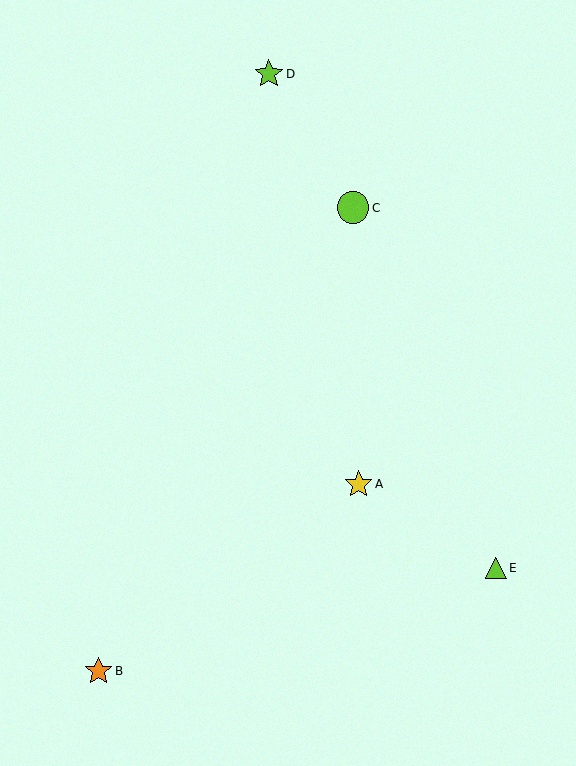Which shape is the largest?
The lime circle (labeled C) is the largest.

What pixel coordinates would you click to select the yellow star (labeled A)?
Click at (359, 484) to select the yellow star A.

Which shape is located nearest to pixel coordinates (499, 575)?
The lime triangle (labeled E) at (496, 568) is nearest to that location.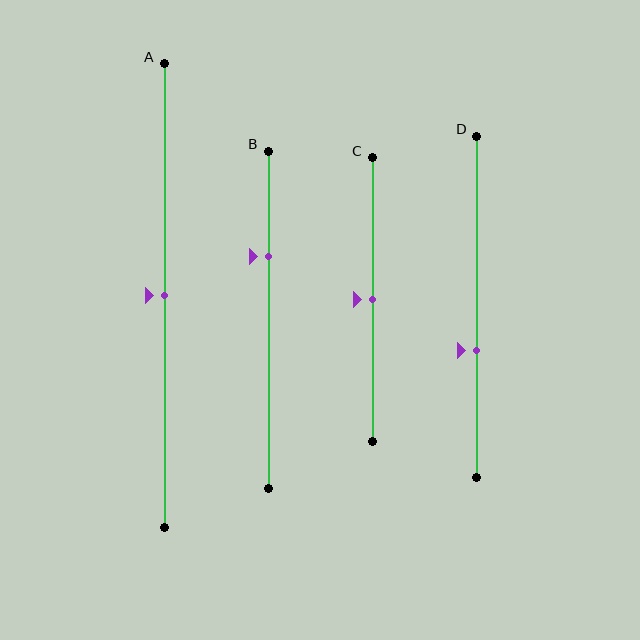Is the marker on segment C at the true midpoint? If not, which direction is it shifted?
Yes, the marker on segment C is at the true midpoint.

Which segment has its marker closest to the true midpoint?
Segment A has its marker closest to the true midpoint.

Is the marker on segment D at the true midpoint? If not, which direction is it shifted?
No, the marker on segment D is shifted downward by about 13% of the segment length.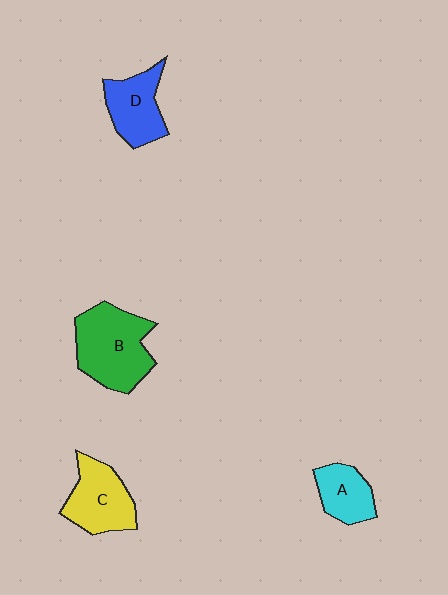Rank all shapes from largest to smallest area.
From largest to smallest: B (green), C (yellow), D (blue), A (cyan).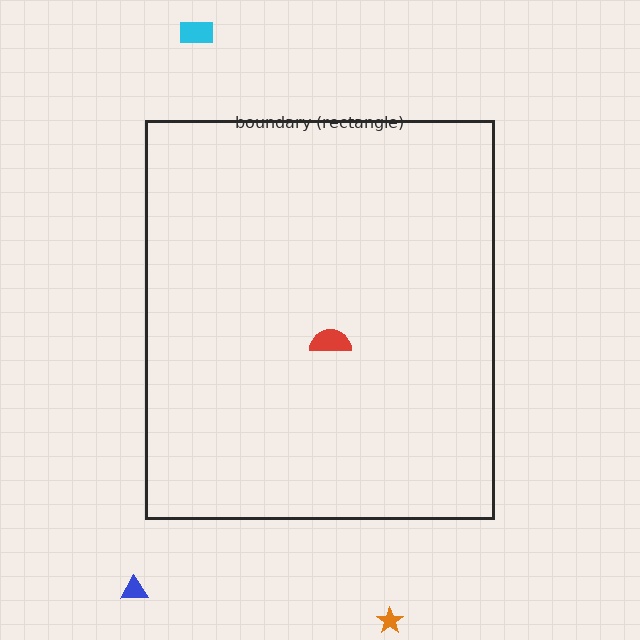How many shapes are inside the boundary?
1 inside, 3 outside.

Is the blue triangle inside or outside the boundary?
Outside.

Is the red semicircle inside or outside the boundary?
Inside.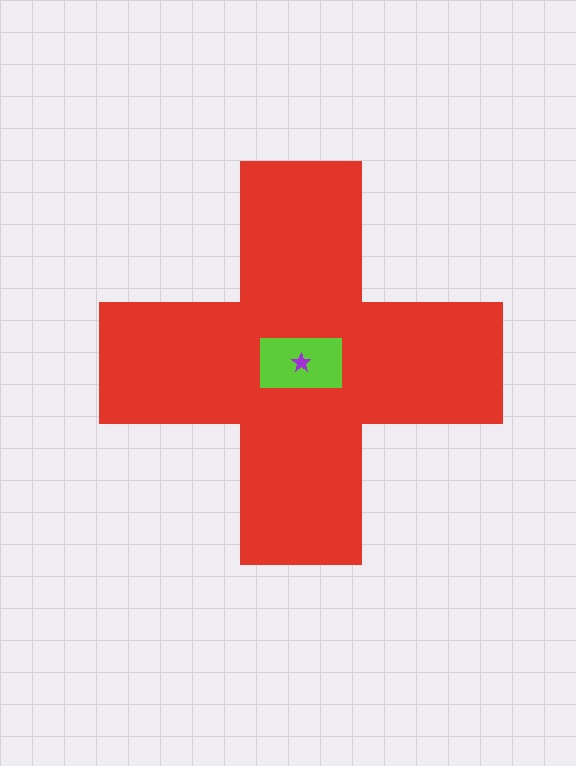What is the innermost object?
The purple star.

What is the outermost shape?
The red cross.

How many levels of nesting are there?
3.